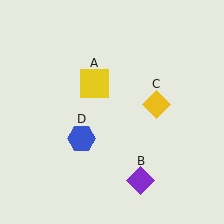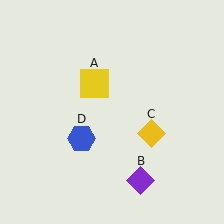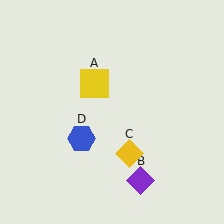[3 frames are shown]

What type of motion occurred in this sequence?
The yellow diamond (object C) rotated clockwise around the center of the scene.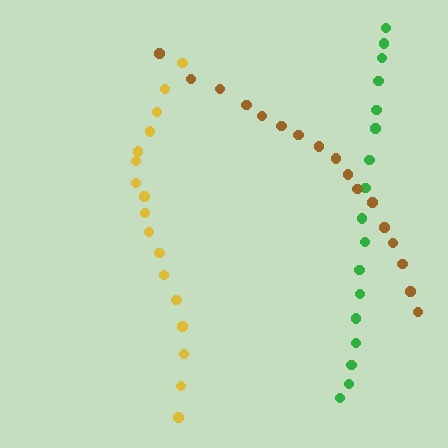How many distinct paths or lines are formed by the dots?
There are 3 distinct paths.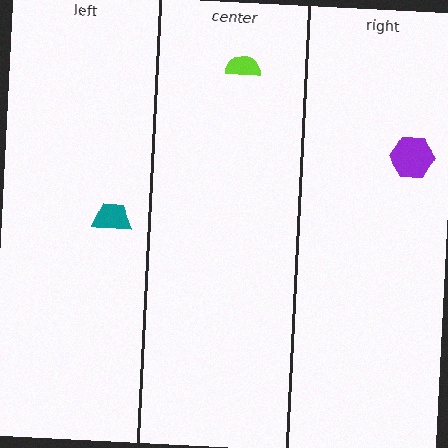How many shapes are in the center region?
1.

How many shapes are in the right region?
1.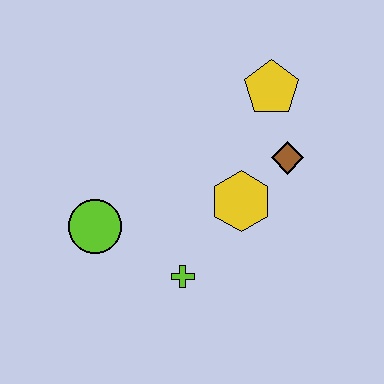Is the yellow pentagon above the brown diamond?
Yes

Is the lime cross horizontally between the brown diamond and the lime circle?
Yes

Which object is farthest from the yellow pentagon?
The lime circle is farthest from the yellow pentagon.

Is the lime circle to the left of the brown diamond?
Yes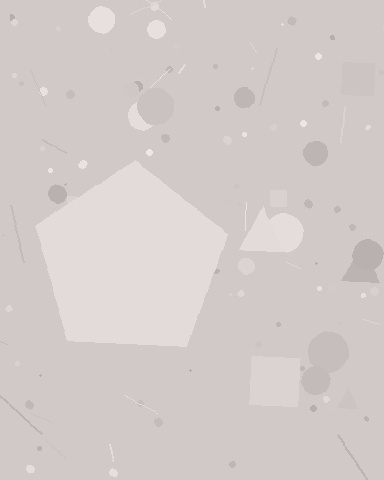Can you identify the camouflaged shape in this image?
The camouflaged shape is a pentagon.